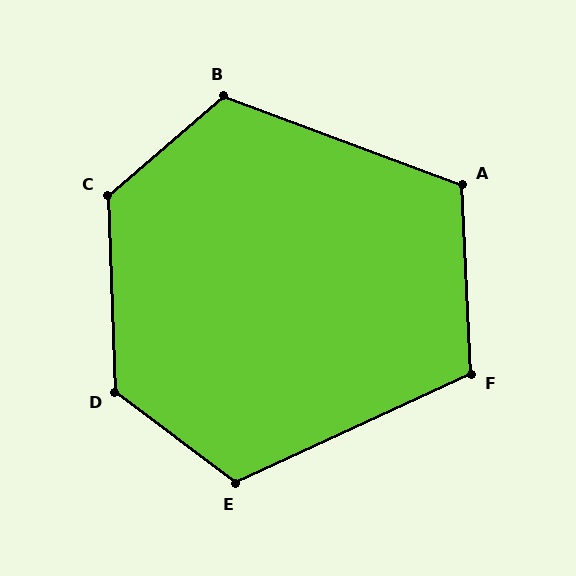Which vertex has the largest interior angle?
D, at approximately 129 degrees.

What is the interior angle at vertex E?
Approximately 118 degrees (obtuse).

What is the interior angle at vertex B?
Approximately 119 degrees (obtuse).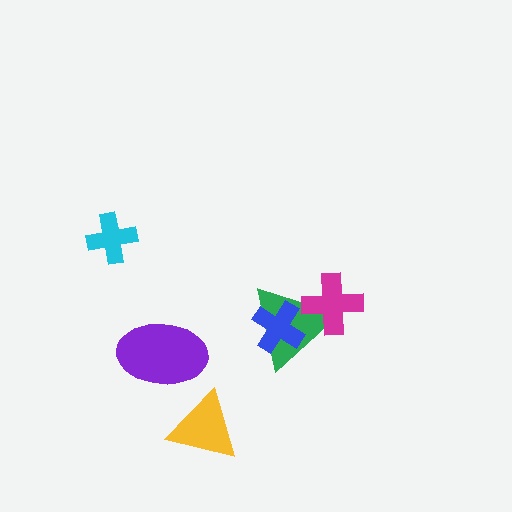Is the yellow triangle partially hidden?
No, no other shape covers it.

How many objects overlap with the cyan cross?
0 objects overlap with the cyan cross.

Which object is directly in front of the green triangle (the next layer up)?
The blue cross is directly in front of the green triangle.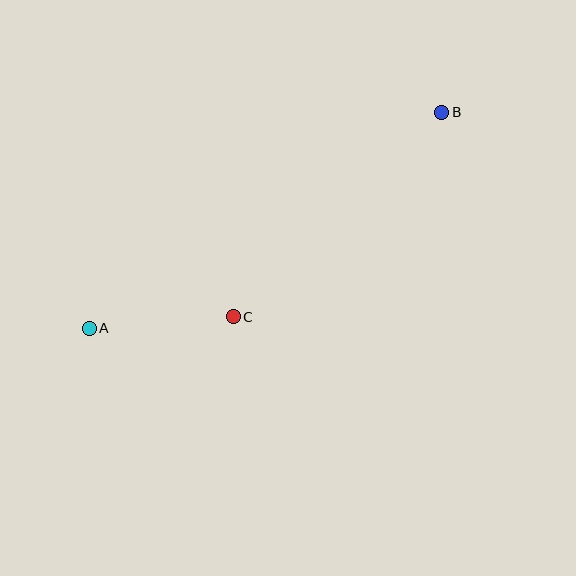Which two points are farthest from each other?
Points A and B are farthest from each other.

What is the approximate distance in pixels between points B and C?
The distance between B and C is approximately 292 pixels.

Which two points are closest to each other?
Points A and C are closest to each other.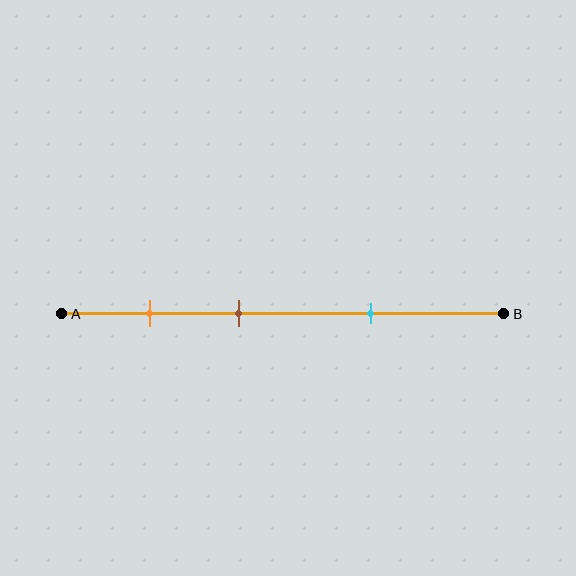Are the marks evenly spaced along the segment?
Yes, the marks are approximately evenly spaced.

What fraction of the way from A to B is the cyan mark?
The cyan mark is approximately 70% (0.7) of the way from A to B.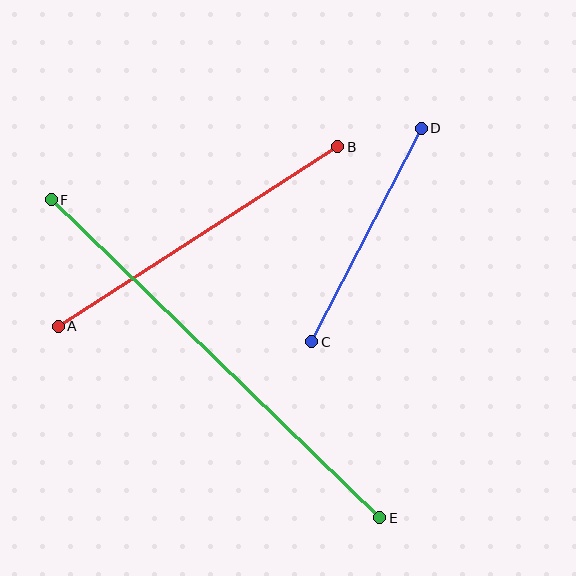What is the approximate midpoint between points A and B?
The midpoint is at approximately (198, 237) pixels.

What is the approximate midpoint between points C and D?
The midpoint is at approximately (367, 235) pixels.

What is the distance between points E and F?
The distance is approximately 457 pixels.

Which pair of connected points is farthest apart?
Points E and F are farthest apart.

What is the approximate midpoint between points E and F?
The midpoint is at approximately (215, 359) pixels.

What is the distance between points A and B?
The distance is approximately 332 pixels.